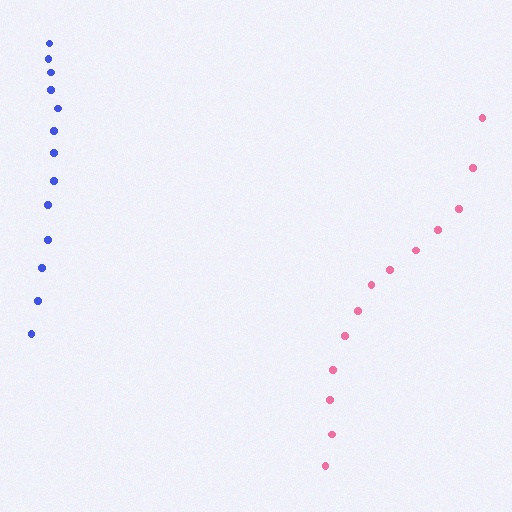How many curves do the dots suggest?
There are 2 distinct paths.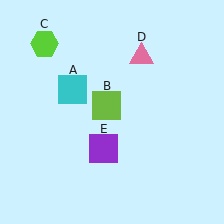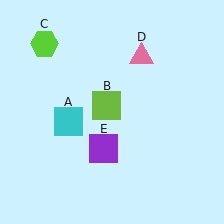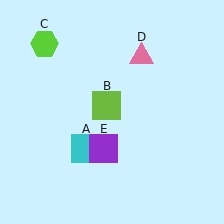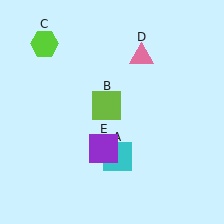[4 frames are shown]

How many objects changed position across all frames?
1 object changed position: cyan square (object A).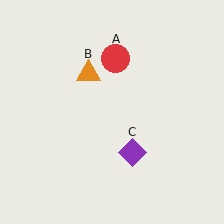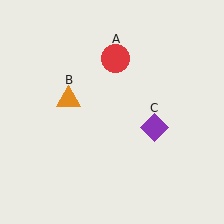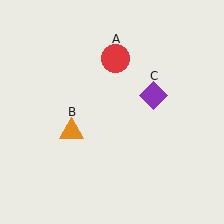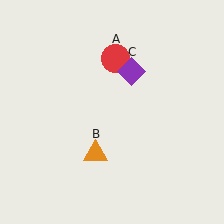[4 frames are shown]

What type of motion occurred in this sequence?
The orange triangle (object B), purple diamond (object C) rotated counterclockwise around the center of the scene.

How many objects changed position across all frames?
2 objects changed position: orange triangle (object B), purple diamond (object C).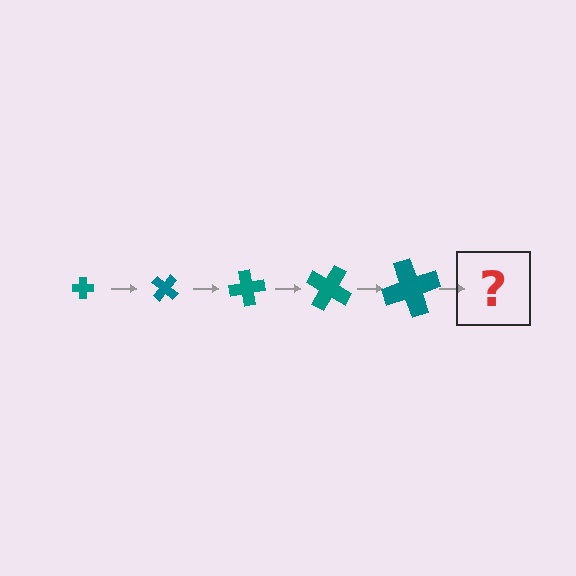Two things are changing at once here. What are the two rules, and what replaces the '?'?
The two rules are that the cross grows larger each step and it rotates 40 degrees each step. The '?' should be a cross, larger than the previous one and rotated 200 degrees from the start.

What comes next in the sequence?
The next element should be a cross, larger than the previous one and rotated 200 degrees from the start.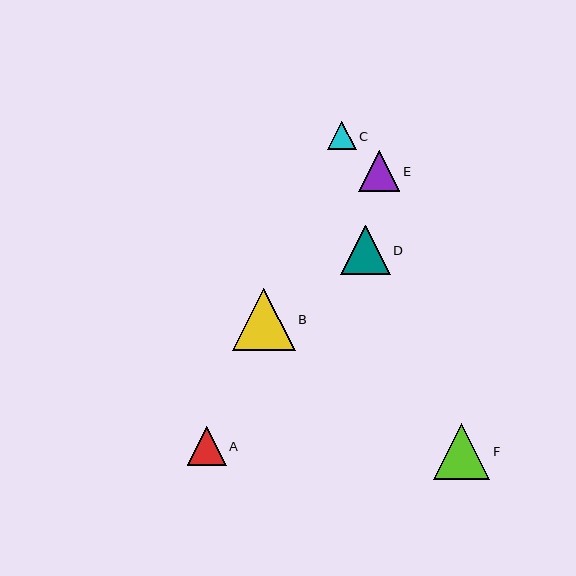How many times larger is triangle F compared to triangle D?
Triangle F is approximately 1.1 times the size of triangle D.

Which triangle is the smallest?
Triangle C is the smallest with a size of approximately 29 pixels.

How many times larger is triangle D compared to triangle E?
Triangle D is approximately 1.2 times the size of triangle E.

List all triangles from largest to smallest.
From largest to smallest: B, F, D, E, A, C.